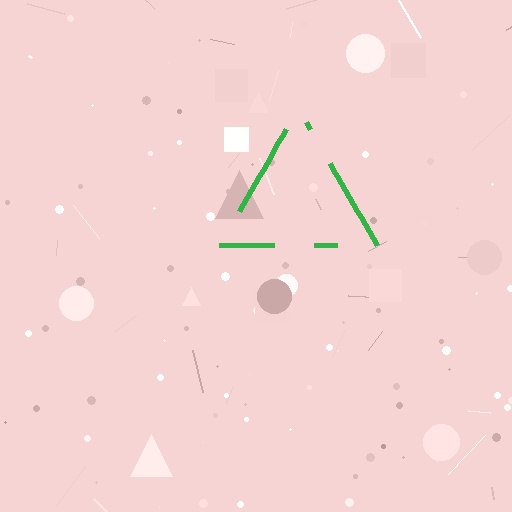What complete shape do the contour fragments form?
The contour fragments form a triangle.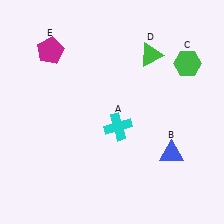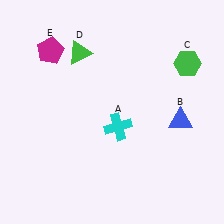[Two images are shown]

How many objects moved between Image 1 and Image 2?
2 objects moved between the two images.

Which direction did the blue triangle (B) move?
The blue triangle (B) moved up.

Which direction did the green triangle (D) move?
The green triangle (D) moved left.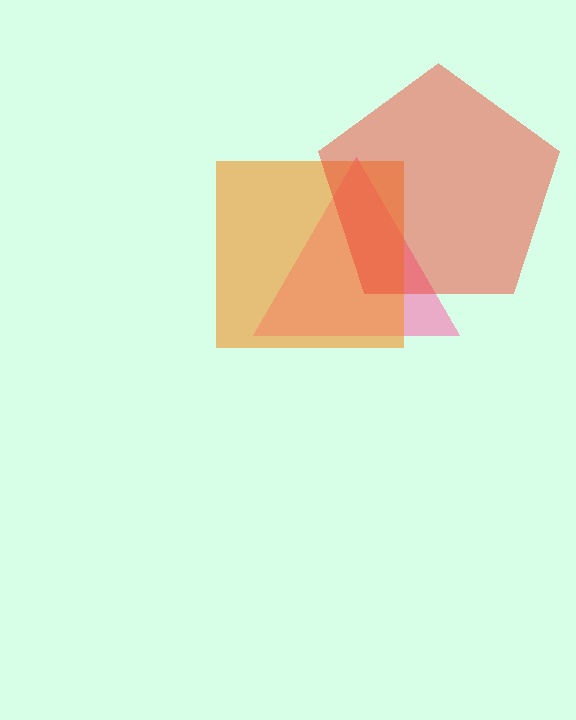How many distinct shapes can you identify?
There are 3 distinct shapes: a pink triangle, an orange square, a red pentagon.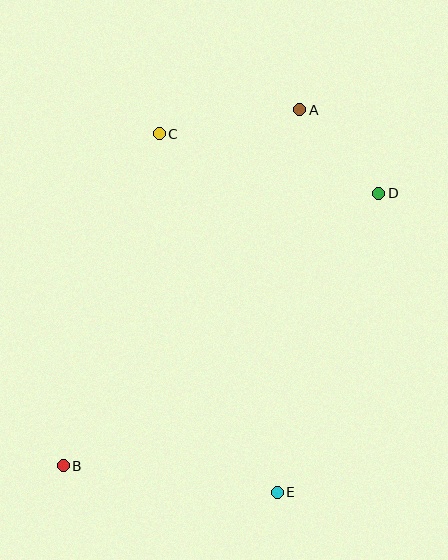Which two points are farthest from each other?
Points A and B are farthest from each other.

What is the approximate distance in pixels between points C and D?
The distance between C and D is approximately 227 pixels.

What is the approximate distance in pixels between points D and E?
The distance between D and E is approximately 316 pixels.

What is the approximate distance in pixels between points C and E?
The distance between C and E is approximately 378 pixels.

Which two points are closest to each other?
Points A and D are closest to each other.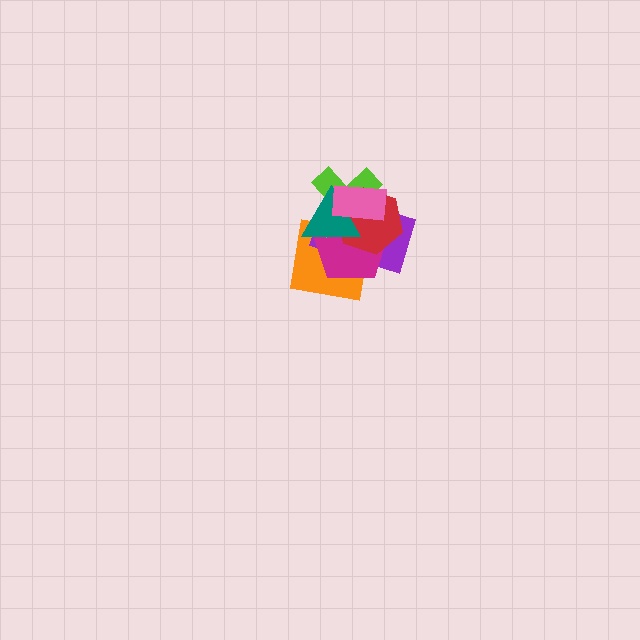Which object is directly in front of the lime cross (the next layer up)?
The red hexagon is directly in front of the lime cross.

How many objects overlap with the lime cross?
6 objects overlap with the lime cross.